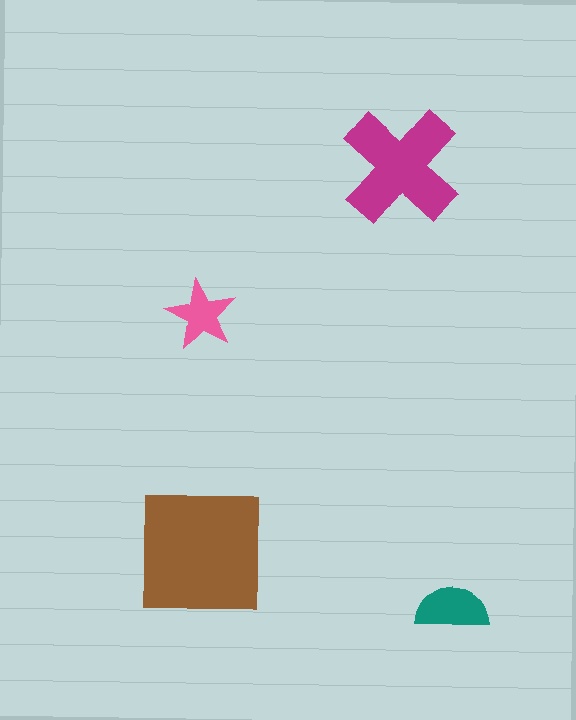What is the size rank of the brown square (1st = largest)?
1st.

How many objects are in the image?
There are 4 objects in the image.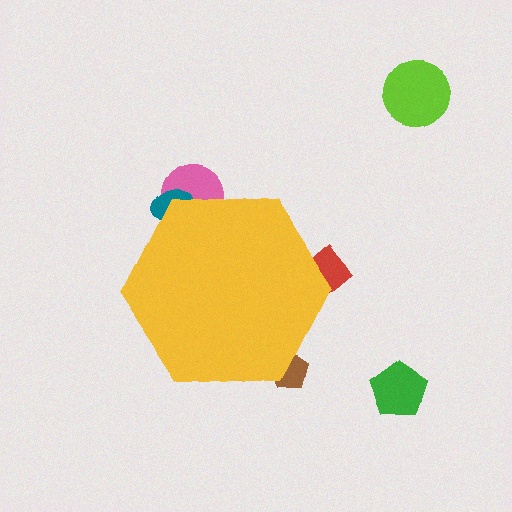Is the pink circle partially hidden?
Yes, the pink circle is partially hidden behind the yellow hexagon.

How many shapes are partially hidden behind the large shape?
4 shapes are partially hidden.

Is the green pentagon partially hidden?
No, the green pentagon is fully visible.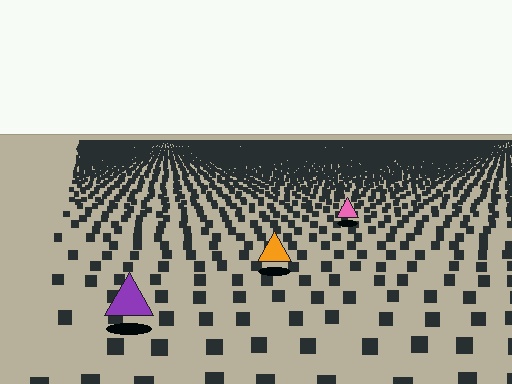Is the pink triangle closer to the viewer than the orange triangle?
No. The orange triangle is closer — you can tell from the texture gradient: the ground texture is coarser near it.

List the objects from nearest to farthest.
From nearest to farthest: the purple triangle, the orange triangle, the pink triangle.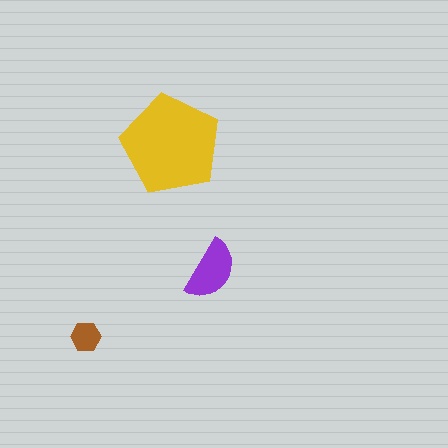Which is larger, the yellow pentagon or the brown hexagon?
The yellow pentagon.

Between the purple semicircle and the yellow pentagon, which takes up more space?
The yellow pentagon.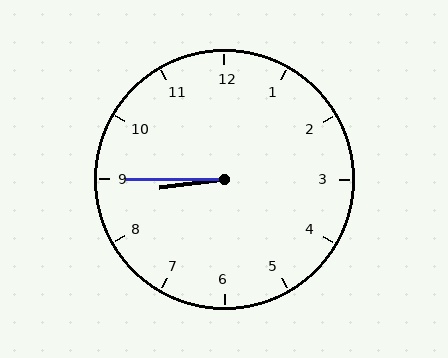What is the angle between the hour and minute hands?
Approximately 8 degrees.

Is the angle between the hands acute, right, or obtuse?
It is acute.